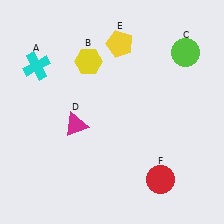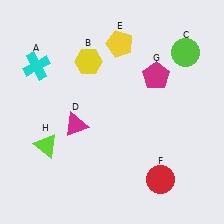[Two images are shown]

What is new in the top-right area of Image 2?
A magenta pentagon (G) was added in the top-right area of Image 2.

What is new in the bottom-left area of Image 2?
A lime triangle (H) was added in the bottom-left area of Image 2.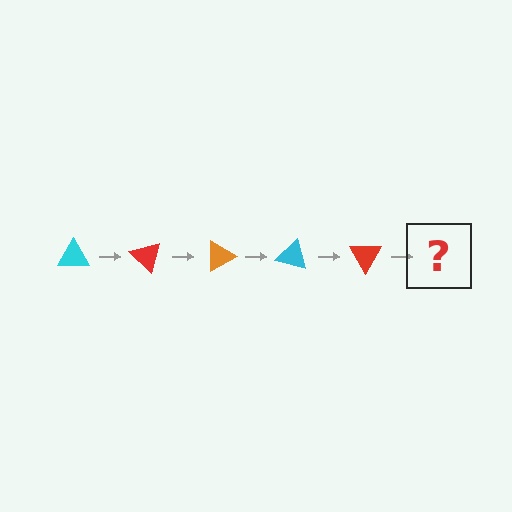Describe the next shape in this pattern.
It should be an orange triangle, rotated 225 degrees from the start.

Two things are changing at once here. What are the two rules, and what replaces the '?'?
The two rules are that it rotates 45 degrees each step and the color cycles through cyan, red, and orange. The '?' should be an orange triangle, rotated 225 degrees from the start.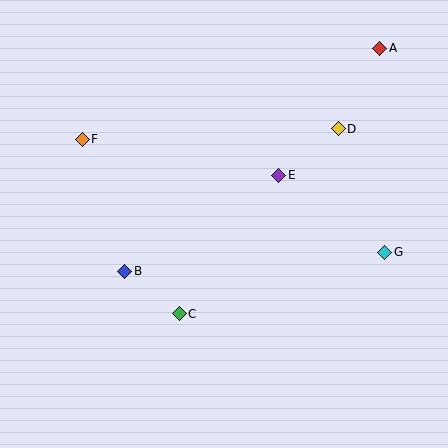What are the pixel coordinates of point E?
Point E is at (279, 175).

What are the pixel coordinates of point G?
Point G is at (385, 252).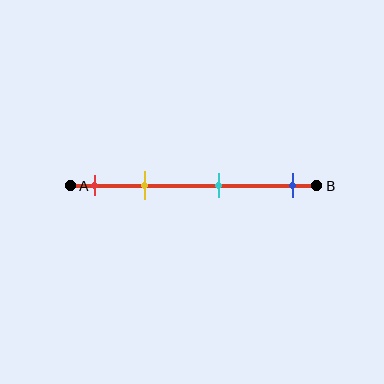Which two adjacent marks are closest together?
The red and yellow marks are the closest adjacent pair.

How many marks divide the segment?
There are 4 marks dividing the segment.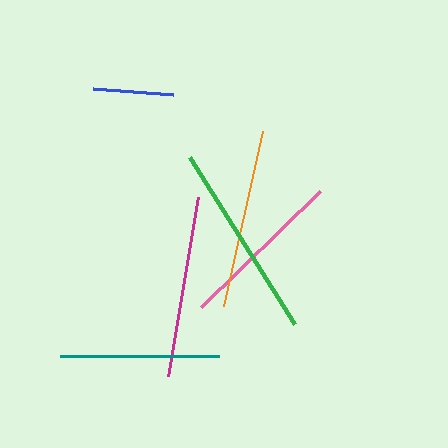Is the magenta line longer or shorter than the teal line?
The magenta line is longer than the teal line.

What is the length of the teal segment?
The teal segment is approximately 158 pixels long.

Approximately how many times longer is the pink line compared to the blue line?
The pink line is approximately 2.1 times the length of the blue line.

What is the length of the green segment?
The green segment is approximately 198 pixels long.